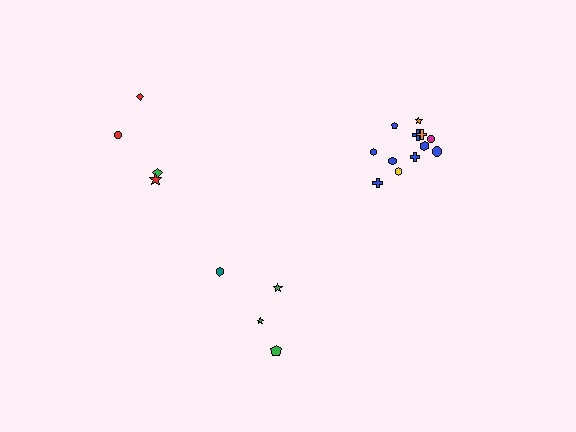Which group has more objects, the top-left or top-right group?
The top-right group.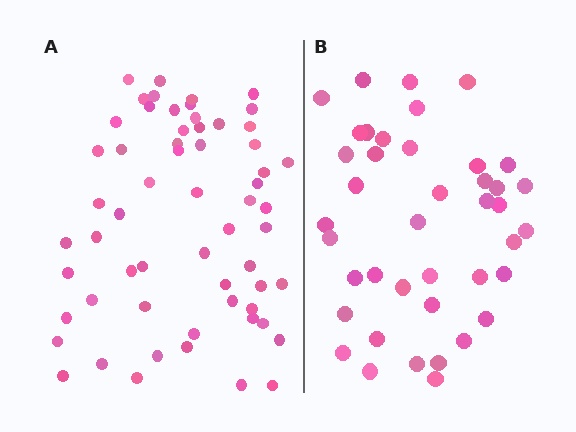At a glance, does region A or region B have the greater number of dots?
Region A (the left region) has more dots.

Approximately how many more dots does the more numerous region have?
Region A has approximately 20 more dots than region B.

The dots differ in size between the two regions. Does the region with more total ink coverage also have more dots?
No. Region B has more total ink coverage because its dots are larger, but region A actually contains more individual dots. Total area can be misleading — the number of items is what matters here.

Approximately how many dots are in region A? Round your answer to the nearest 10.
About 60 dots.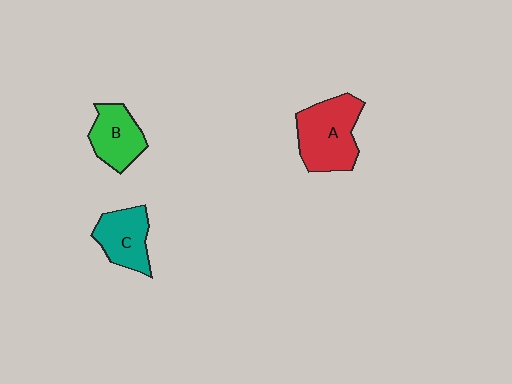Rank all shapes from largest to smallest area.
From largest to smallest: A (red), C (teal), B (green).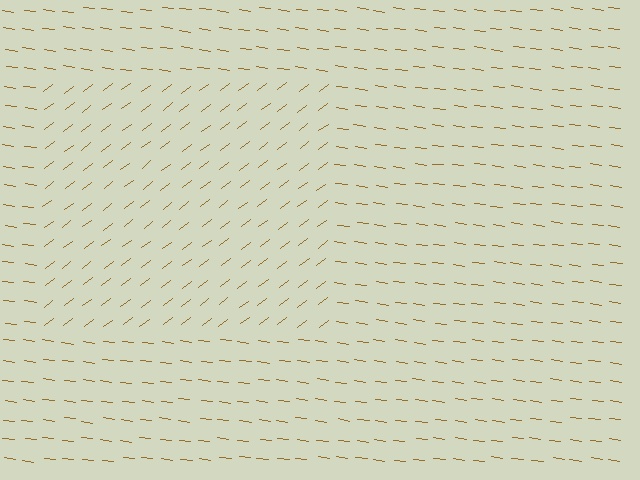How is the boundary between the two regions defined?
The boundary is defined purely by a change in line orientation (approximately 45 degrees difference). All lines are the same color and thickness.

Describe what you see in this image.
The image is filled with small brown line segments. A rectangle region in the image has lines oriented differently from the surrounding lines, creating a visible texture boundary.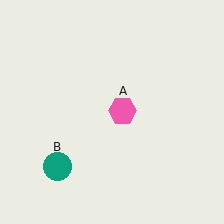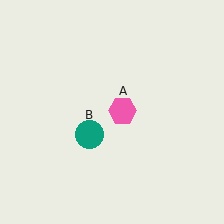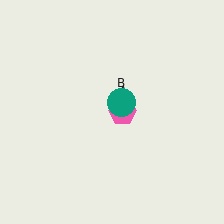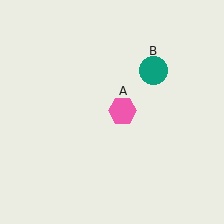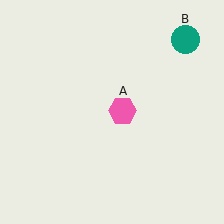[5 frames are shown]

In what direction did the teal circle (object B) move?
The teal circle (object B) moved up and to the right.